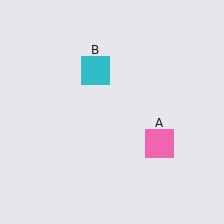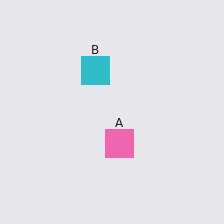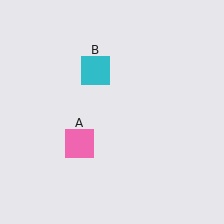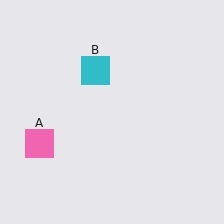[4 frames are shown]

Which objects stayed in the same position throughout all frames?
Cyan square (object B) remained stationary.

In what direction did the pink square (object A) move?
The pink square (object A) moved left.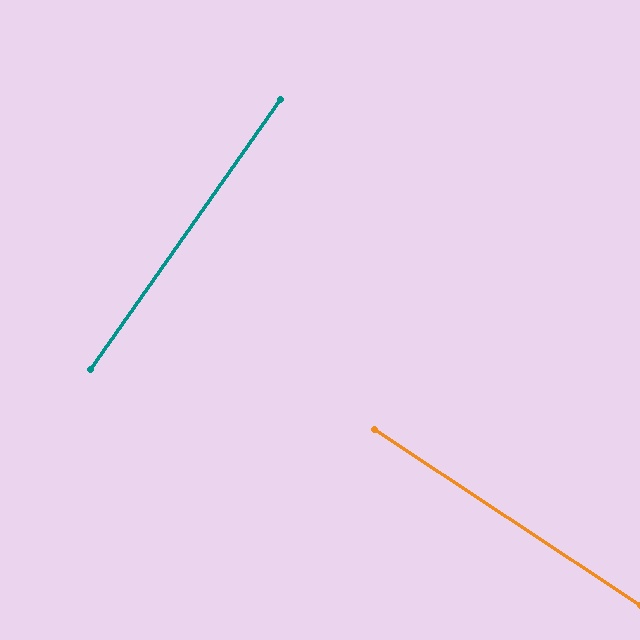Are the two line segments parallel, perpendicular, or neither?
Perpendicular — they meet at approximately 88°.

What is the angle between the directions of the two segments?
Approximately 88 degrees.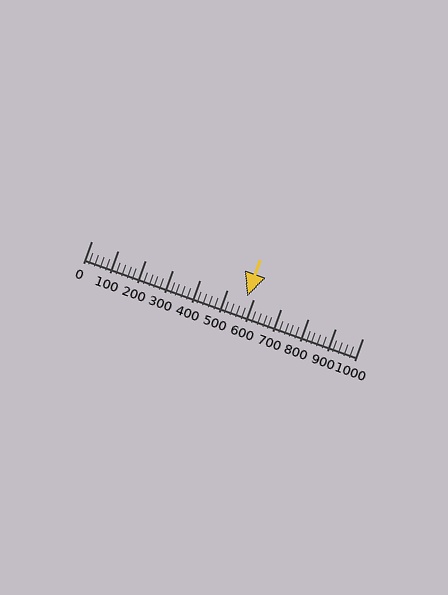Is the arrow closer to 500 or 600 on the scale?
The arrow is closer to 600.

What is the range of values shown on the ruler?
The ruler shows values from 0 to 1000.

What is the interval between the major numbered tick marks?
The major tick marks are spaced 100 units apart.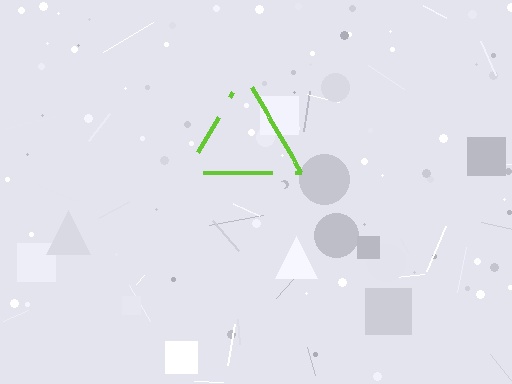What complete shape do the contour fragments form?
The contour fragments form a triangle.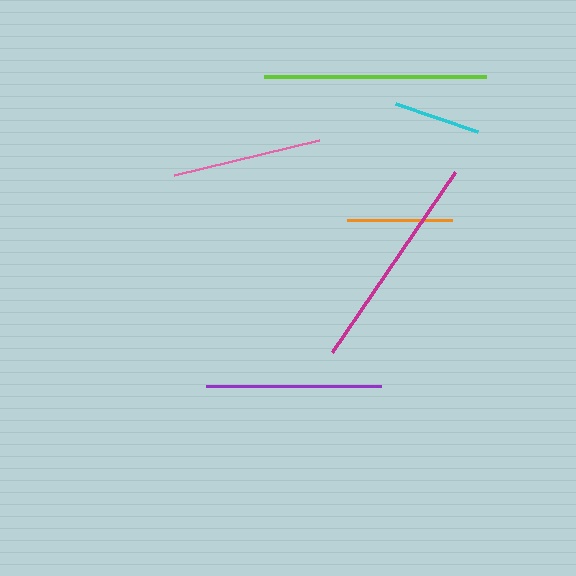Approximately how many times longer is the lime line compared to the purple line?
The lime line is approximately 1.3 times the length of the purple line.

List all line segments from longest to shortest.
From longest to shortest: lime, magenta, purple, pink, orange, cyan.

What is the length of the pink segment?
The pink segment is approximately 148 pixels long.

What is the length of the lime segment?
The lime segment is approximately 222 pixels long.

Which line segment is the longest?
The lime line is the longest at approximately 222 pixels.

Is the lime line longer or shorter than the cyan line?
The lime line is longer than the cyan line.